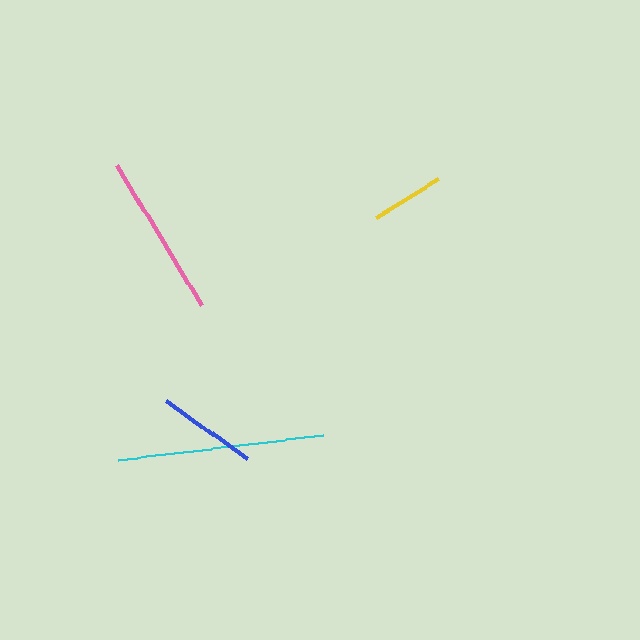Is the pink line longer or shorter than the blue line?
The pink line is longer than the blue line.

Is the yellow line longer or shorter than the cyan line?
The cyan line is longer than the yellow line.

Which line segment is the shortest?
The yellow line is the shortest at approximately 73 pixels.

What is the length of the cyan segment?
The cyan segment is approximately 206 pixels long.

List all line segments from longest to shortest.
From longest to shortest: cyan, pink, blue, yellow.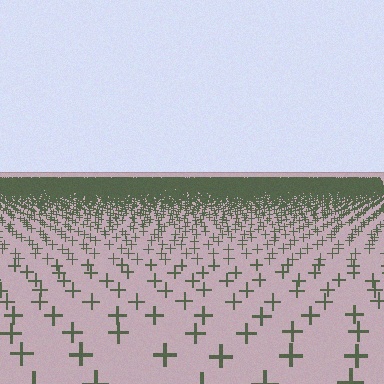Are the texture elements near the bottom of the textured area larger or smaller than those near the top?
Larger. Near the bottom, elements are closer to the viewer and appear at a bigger on-screen size.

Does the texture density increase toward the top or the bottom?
Density increases toward the top.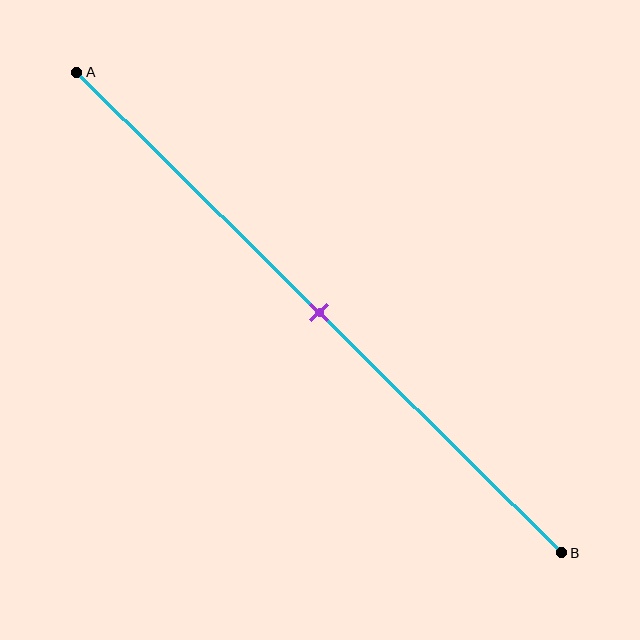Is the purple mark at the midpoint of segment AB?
Yes, the mark is approximately at the midpoint.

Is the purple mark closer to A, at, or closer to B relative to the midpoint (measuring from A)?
The purple mark is approximately at the midpoint of segment AB.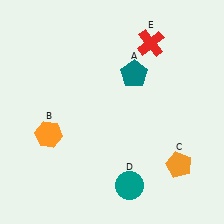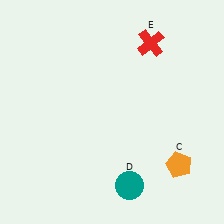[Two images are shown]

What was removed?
The teal pentagon (A), the orange hexagon (B) were removed in Image 2.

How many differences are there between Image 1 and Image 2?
There are 2 differences between the two images.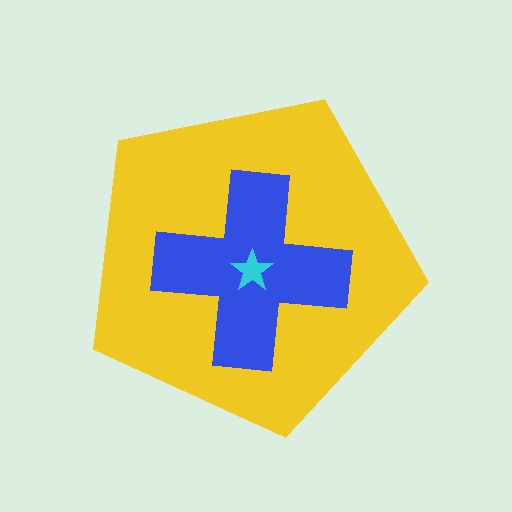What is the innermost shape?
The cyan star.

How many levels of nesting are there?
3.